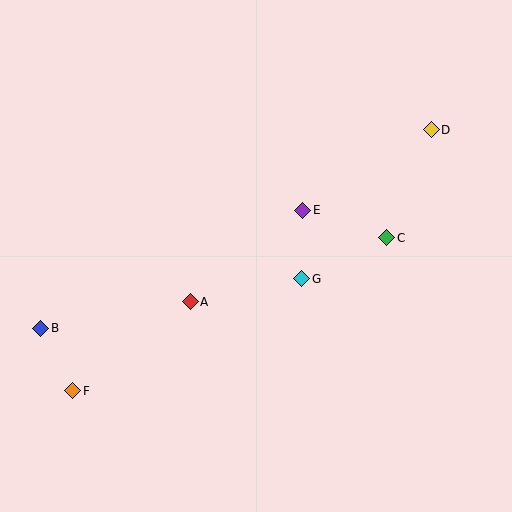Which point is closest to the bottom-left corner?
Point F is closest to the bottom-left corner.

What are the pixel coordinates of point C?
Point C is at (387, 238).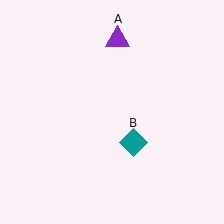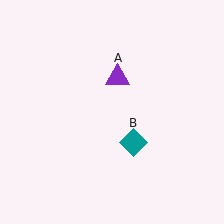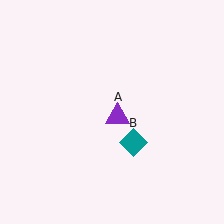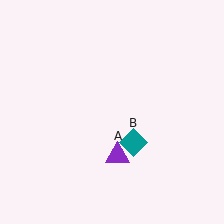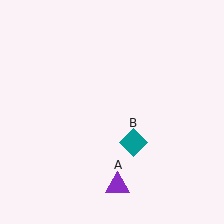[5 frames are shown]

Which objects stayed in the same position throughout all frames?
Teal diamond (object B) remained stationary.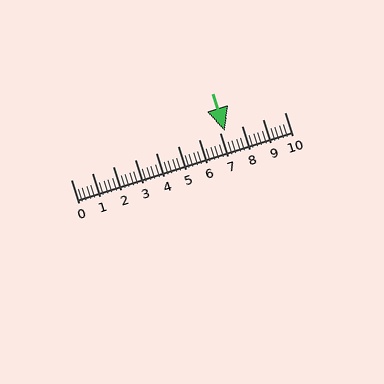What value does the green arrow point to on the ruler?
The green arrow points to approximately 7.2.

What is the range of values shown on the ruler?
The ruler shows values from 0 to 10.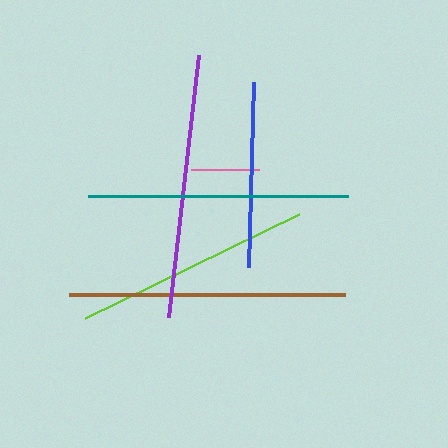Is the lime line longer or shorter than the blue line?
The lime line is longer than the blue line.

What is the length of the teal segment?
The teal segment is approximately 260 pixels long.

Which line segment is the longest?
The brown line is the longest at approximately 276 pixels.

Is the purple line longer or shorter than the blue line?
The purple line is longer than the blue line.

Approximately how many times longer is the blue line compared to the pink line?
The blue line is approximately 2.7 times the length of the pink line.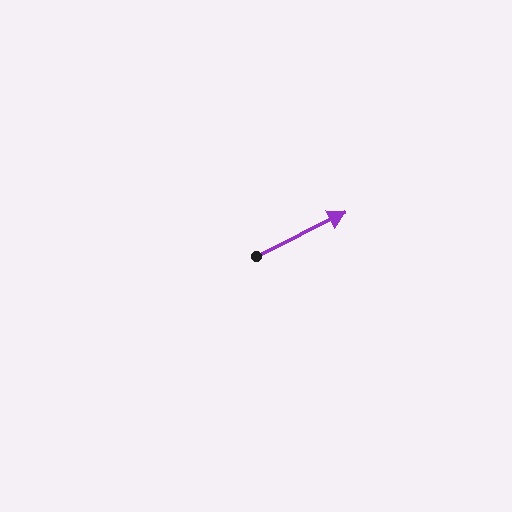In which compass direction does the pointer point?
Northeast.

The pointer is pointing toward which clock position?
Roughly 2 o'clock.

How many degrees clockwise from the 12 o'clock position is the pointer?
Approximately 64 degrees.